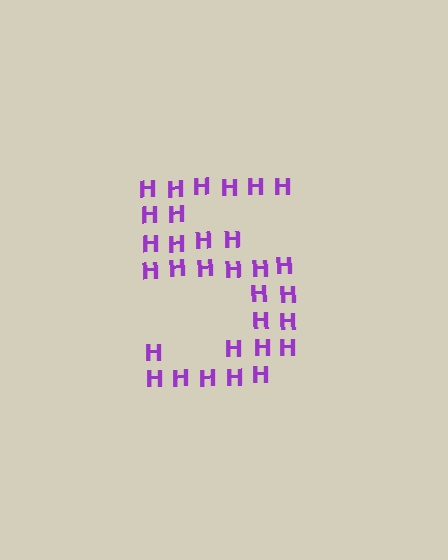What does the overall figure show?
The overall figure shows the digit 5.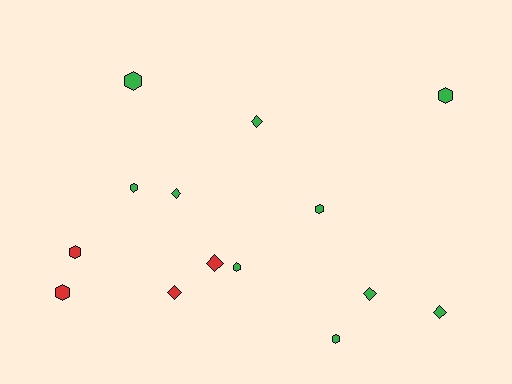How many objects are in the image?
There are 14 objects.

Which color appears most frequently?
Green, with 10 objects.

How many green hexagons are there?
There are 6 green hexagons.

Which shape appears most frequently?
Hexagon, with 8 objects.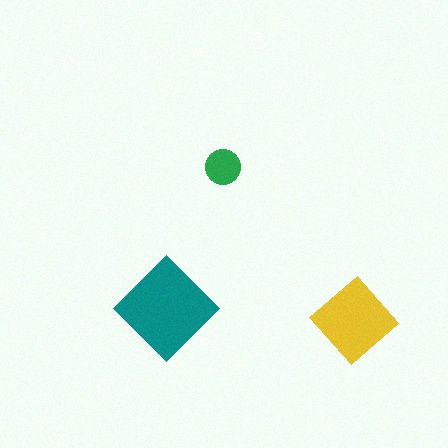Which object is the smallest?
The green circle.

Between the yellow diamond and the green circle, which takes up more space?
The yellow diamond.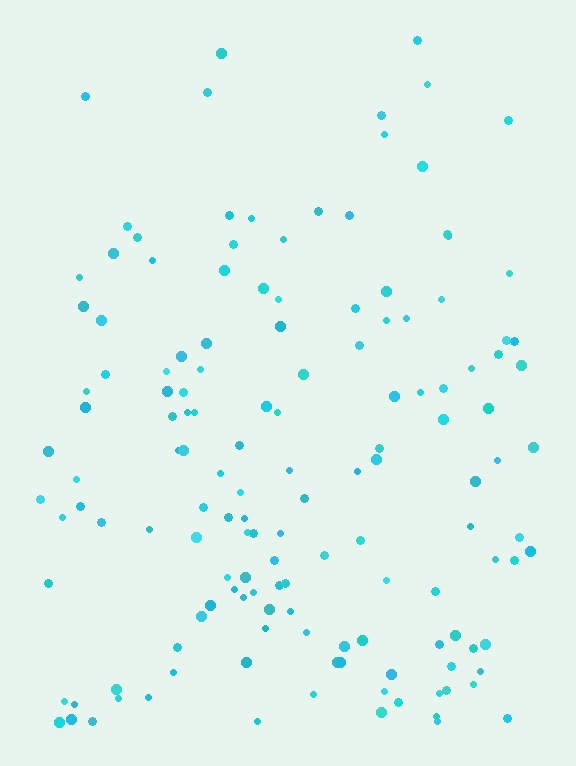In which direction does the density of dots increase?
From top to bottom, with the bottom side densest.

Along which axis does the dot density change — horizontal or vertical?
Vertical.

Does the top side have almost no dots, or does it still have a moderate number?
Still a moderate number, just noticeably fewer than the bottom.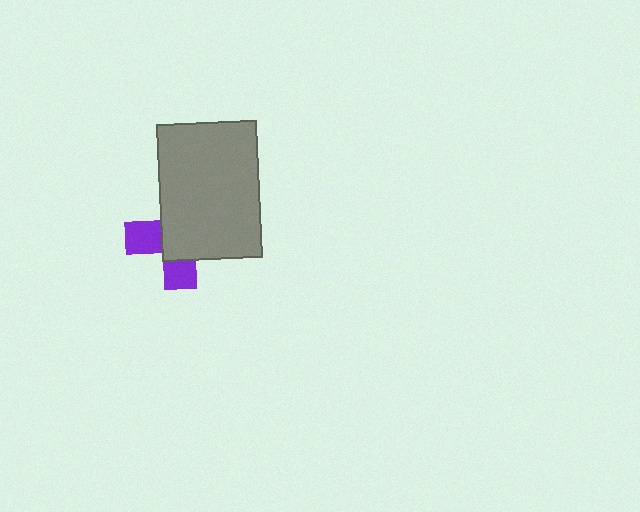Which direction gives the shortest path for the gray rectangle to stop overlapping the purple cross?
Moving toward the upper-right gives the shortest separation.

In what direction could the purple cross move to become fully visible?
The purple cross could move toward the lower-left. That would shift it out from behind the gray rectangle entirely.